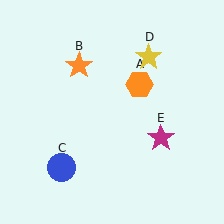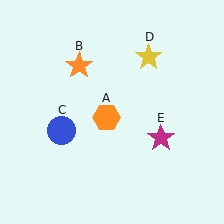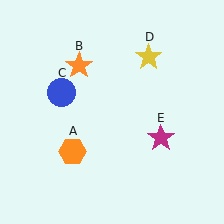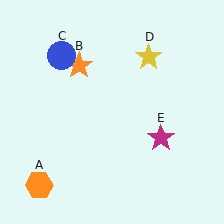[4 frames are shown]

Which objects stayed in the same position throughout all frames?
Orange star (object B) and yellow star (object D) and magenta star (object E) remained stationary.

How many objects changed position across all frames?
2 objects changed position: orange hexagon (object A), blue circle (object C).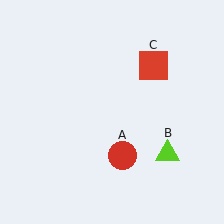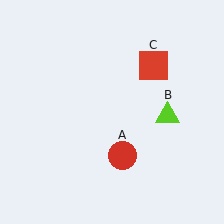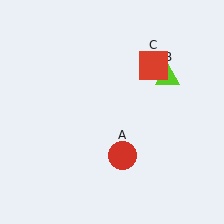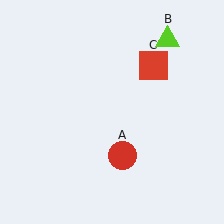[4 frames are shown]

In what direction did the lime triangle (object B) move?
The lime triangle (object B) moved up.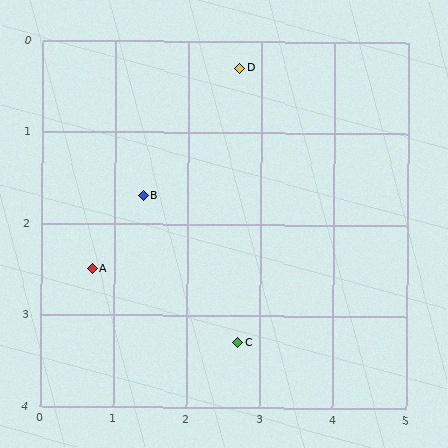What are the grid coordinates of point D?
Point D is at approximately (2.7, 0.3).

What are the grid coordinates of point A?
Point A is at approximately (0.7, 2.5).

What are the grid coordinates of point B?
Point B is at approximately (1.4, 1.7).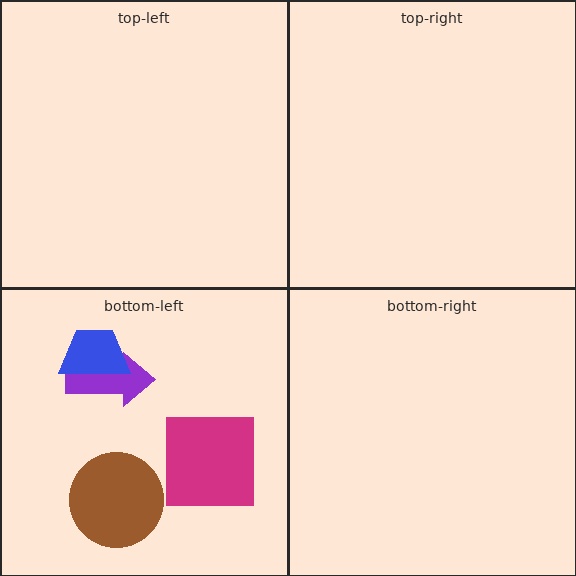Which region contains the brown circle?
The bottom-left region.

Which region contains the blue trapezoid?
The bottom-left region.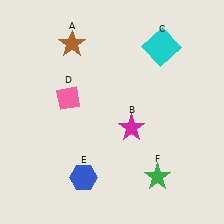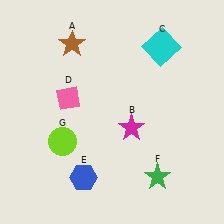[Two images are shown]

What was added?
A lime circle (G) was added in Image 2.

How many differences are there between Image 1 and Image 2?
There is 1 difference between the two images.